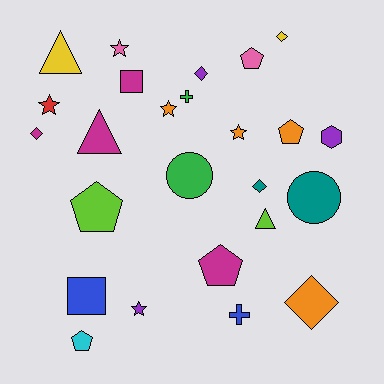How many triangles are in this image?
There are 3 triangles.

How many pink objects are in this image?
There are 2 pink objects.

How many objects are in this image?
There are 25 objects.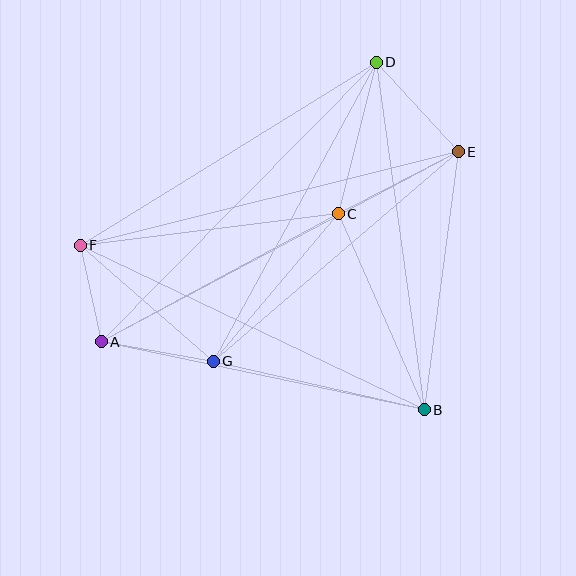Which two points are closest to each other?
Points A and F are closest to each other.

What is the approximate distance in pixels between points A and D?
The distance between A and D is approximately 392 pixels.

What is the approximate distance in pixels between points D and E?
The distance between D and E is approximately 121 pixels.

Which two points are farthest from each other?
Points A and E are farthest from each other.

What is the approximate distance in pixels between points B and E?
The distance between B and E is approximately 260 pixels.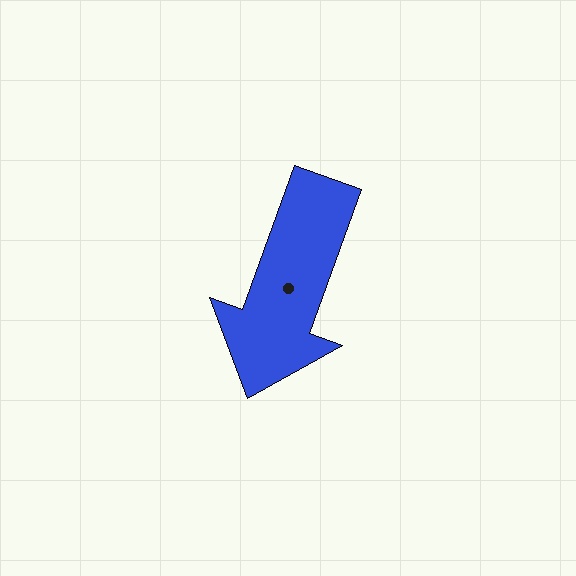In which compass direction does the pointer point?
South.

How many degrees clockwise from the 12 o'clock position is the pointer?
Approximately 200 degrees.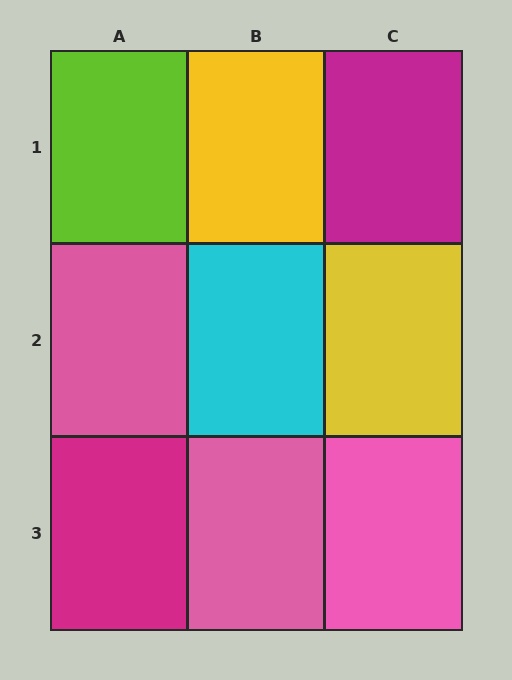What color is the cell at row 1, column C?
Magenta.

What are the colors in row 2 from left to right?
Pink, cyan, yellow.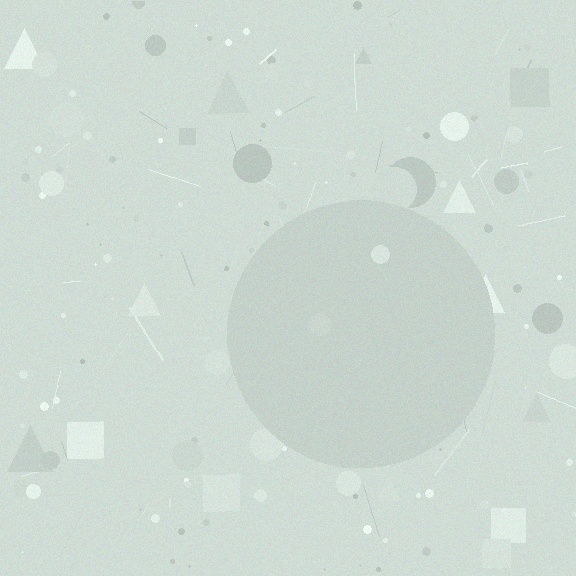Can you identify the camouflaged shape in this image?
The camouflaged shape is a circle.